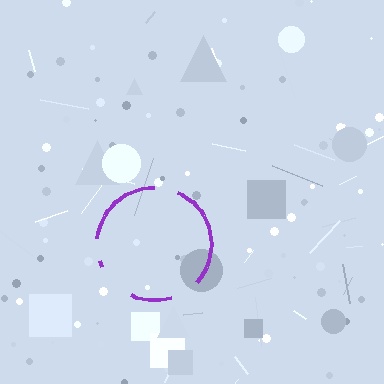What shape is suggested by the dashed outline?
The dashed outline suggests a circle.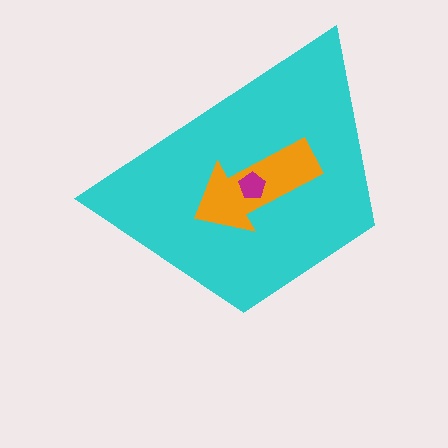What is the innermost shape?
The magenta pentagon.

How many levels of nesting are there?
3.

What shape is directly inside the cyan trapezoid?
The orange arrow.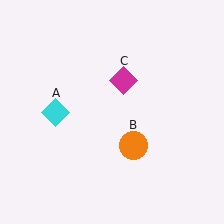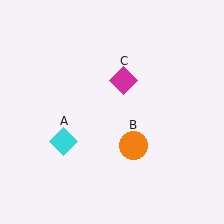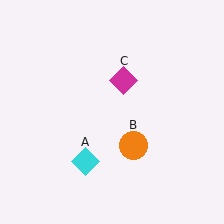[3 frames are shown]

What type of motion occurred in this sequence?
The cyan diamond (object A) rotated counterclockwise around the center of the scene.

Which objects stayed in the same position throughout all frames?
Orange circle (object B) and magenta diamond (object C) remained stationary.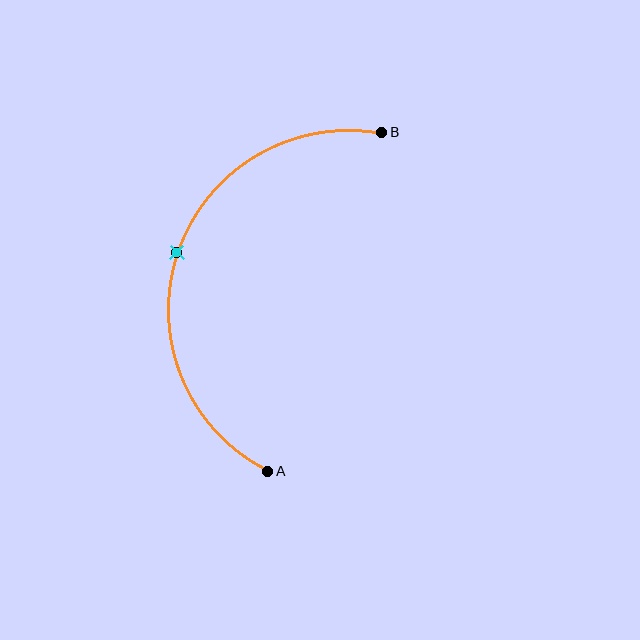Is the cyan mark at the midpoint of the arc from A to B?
Yes. The cyan mark lies on the arc at equal arc-length from both A and B — it is the arc midpoint.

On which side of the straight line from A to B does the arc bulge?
The arc bulges to the left of the straight line connecting A and B.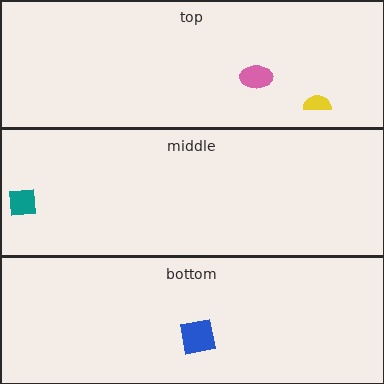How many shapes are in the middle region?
1.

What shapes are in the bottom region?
The blue square.